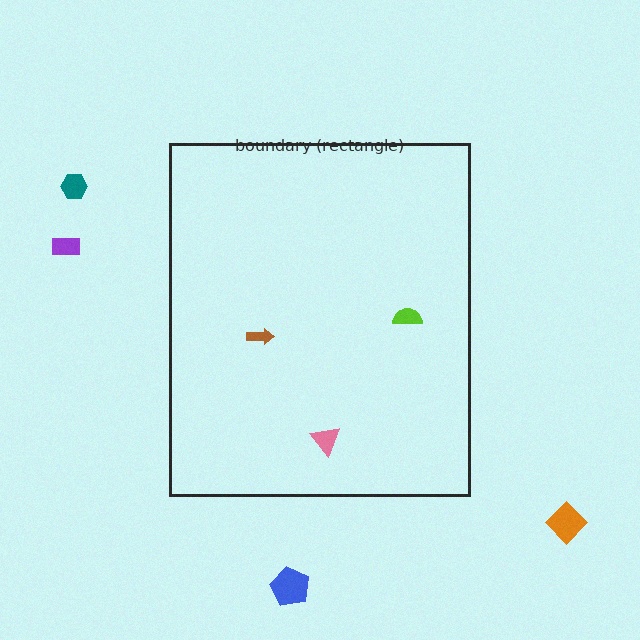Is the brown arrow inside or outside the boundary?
Inside.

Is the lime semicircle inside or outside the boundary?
Inside.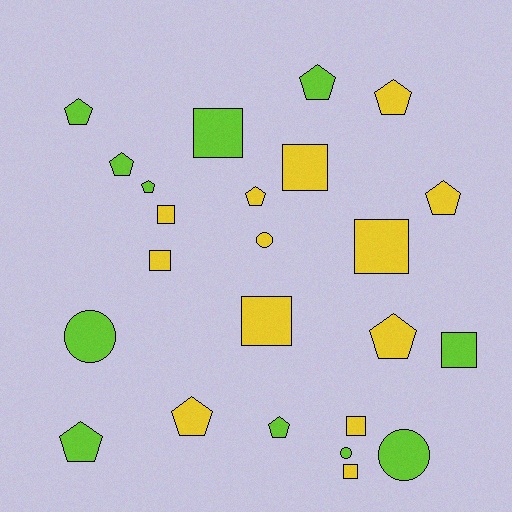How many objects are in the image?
There are 24 objects.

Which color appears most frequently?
Yellow, with 13 objects.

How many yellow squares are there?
There are 7 yellow squares.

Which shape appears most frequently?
Pentagon, with 11 objects.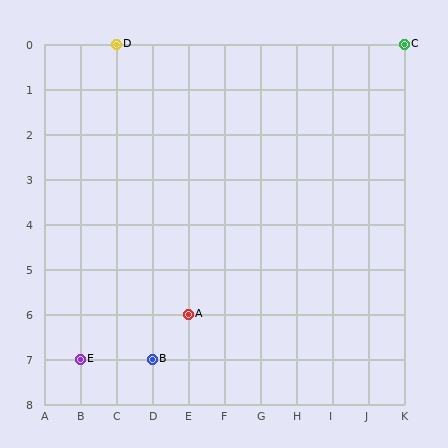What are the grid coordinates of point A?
Point A is at grid coordinates (E, 6).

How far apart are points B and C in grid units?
Points B and C are 7 columns and 7 rows apart (about 9.9 grid units diagonally).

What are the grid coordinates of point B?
Point B is at grid coordinates (D, 7).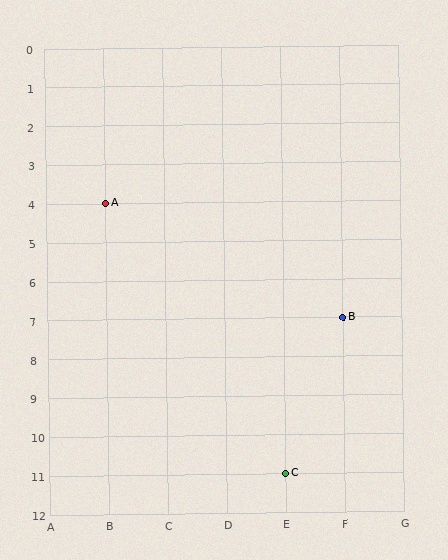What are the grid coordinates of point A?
Point A is at grid coordinates (B, 4).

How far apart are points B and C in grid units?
Points B and C are 1 column and 4 rows apart (about 4.1 grid units diagonally).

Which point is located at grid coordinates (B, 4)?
Point A is at (B, 4).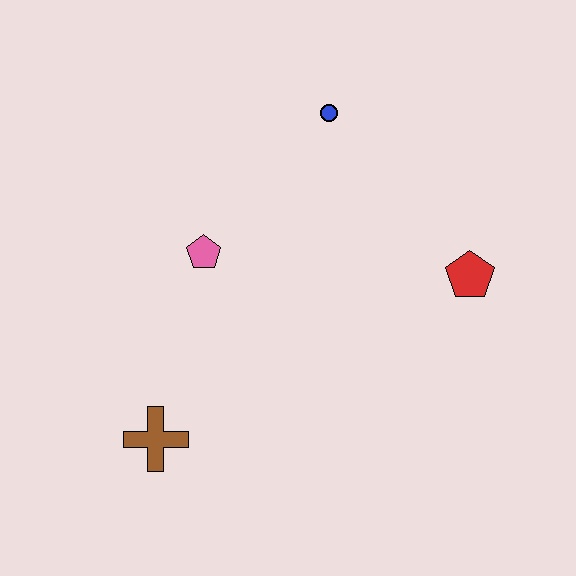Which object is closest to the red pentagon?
The blue circle is closest to the red pentagon.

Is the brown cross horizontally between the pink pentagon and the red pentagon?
No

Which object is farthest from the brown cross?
The blue circle is farthest from the brown cross.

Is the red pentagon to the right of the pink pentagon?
Yes